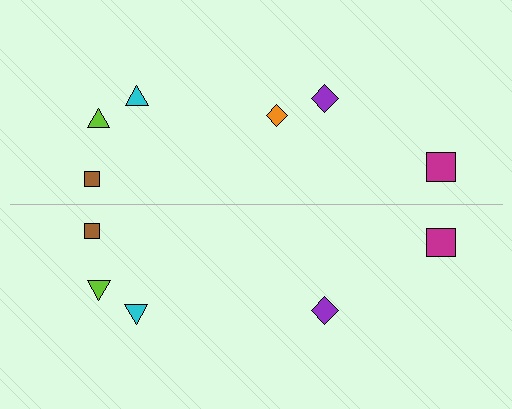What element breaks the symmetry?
A orange diamond is missing from the bottom side.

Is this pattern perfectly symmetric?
No, the pattern is not perfectly symmetric. A orange diamond is missing from the bottom side.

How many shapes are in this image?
There are 11 shapes in this image.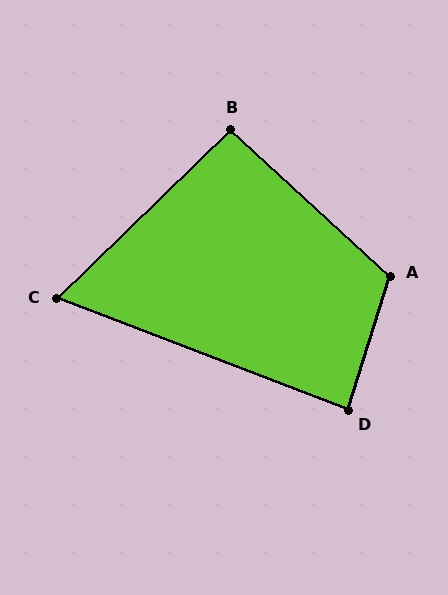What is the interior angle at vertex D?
Approximately 86 degrees (approximately right).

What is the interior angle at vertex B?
Approximately 94 degrees (approximately right).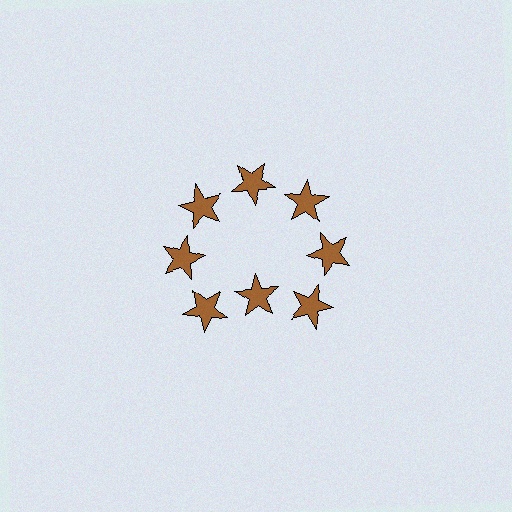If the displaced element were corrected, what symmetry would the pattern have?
It would have 8-fold rotational symmetry — the pattern would map onto itself every 45 degrees.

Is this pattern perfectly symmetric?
No. The 8 brown stars are arranged in a ring, but one element near the 6 o'clock position is pulled inward toward the center, breaking the 8-fold rotational symmetry.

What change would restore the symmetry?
The symmetry would be restored by moving it outward, back onto the ring so that all 8 stars sit at equal angles and equal distance from the center.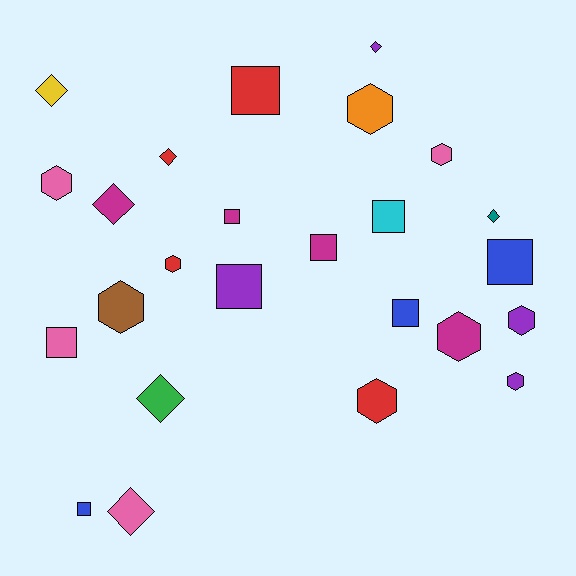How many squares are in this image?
There are 9 squares.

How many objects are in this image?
There are 25 objects.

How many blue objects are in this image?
There are 3 blue objects.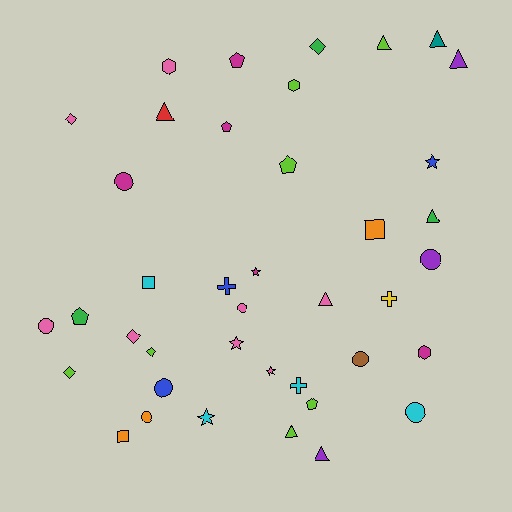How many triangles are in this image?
There are 8 triangles.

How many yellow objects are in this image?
There is 1 yellow object.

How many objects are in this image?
There are 40 objects.